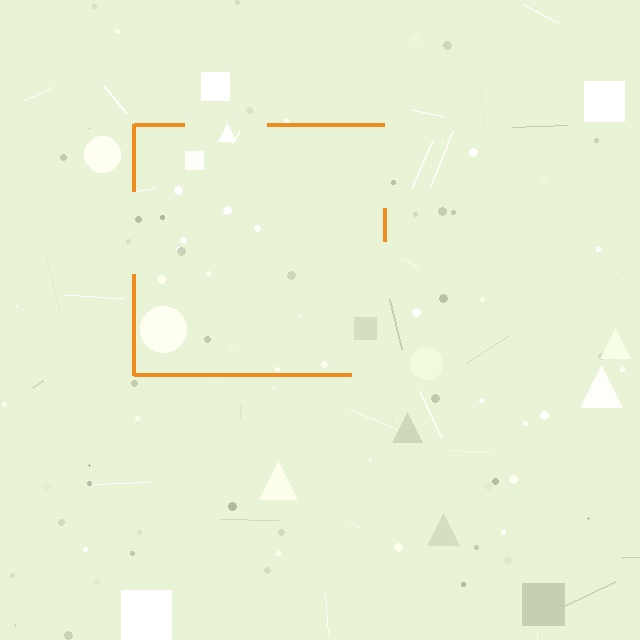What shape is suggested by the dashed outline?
The dashed outline suggests a square.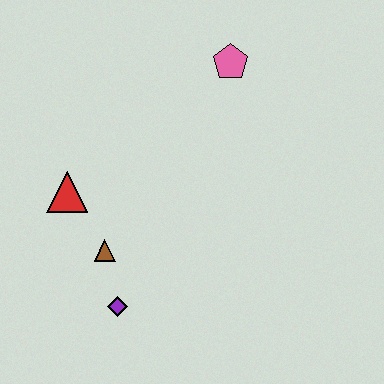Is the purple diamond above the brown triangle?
No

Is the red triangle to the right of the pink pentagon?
No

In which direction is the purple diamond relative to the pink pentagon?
The purple diamond is below the pink pentagon.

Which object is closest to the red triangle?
The brown triangle is closest to the red triangle.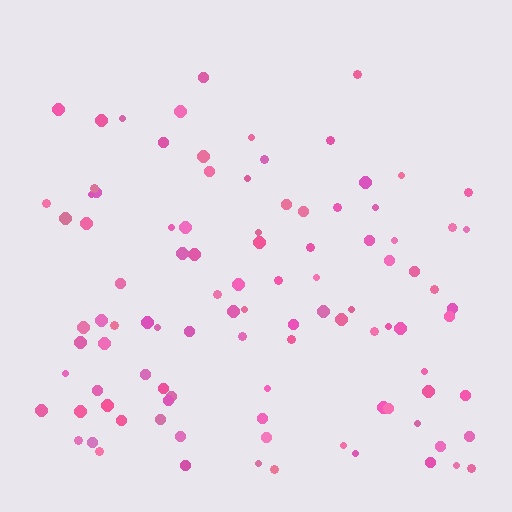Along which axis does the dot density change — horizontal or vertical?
Vertical.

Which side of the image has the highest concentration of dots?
The bottom.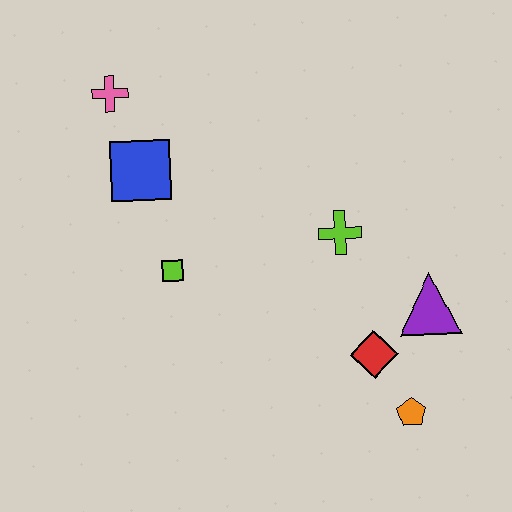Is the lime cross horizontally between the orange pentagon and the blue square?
Yes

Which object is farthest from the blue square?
The orange pentagon is farthest from the blue square.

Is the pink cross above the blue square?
Yes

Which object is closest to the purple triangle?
The red diamond is closest to the purple triangle.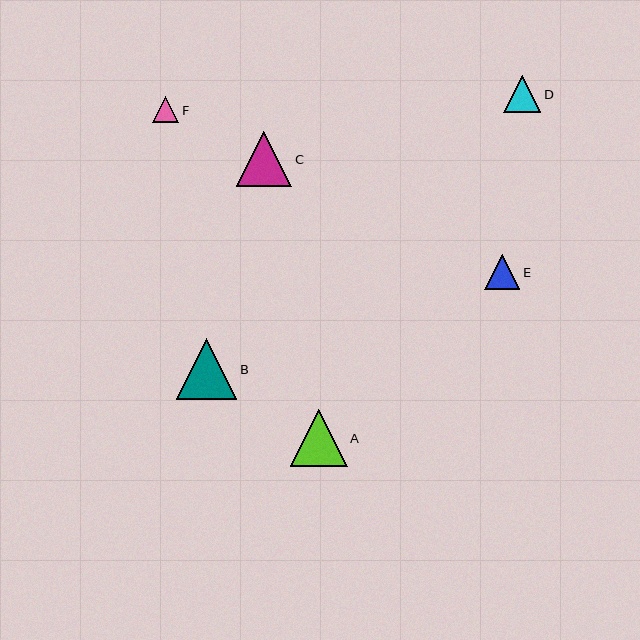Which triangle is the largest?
Triangle B is the largest with a size of approximately 60 pixels.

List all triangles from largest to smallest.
From largest to smallest: B, A, C, D, E, F.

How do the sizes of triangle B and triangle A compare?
Triangle B and triangle A are approximately the same size.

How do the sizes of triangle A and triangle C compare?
Triangle A and triangle C are approximately the same size.